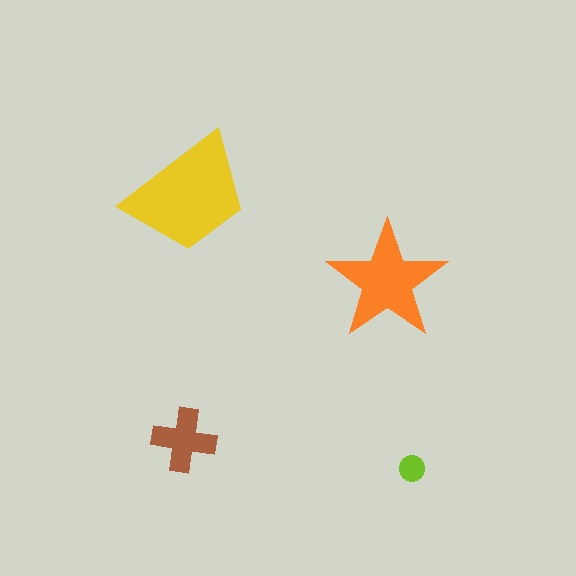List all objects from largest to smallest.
The yellow trapezoid, the orange star, the brown cross, the lime circle.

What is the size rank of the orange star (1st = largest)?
2nd.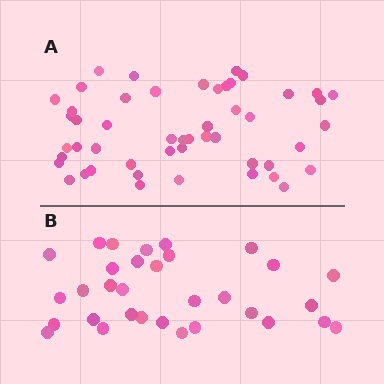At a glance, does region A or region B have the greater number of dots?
Region A (the top region) has more dots.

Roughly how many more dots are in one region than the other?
Region A has approximately 20 more dots than region B.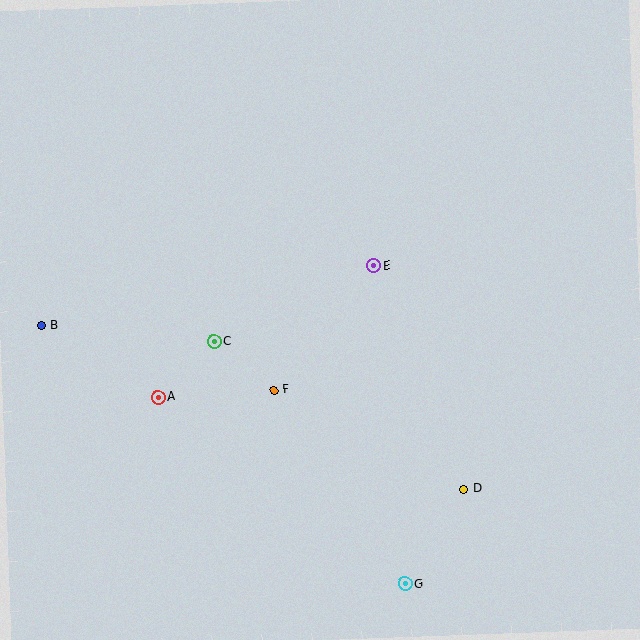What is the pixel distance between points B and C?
The distance between B and C is 173 pixels.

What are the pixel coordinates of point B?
Point B is at (41, 325).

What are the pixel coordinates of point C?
Point C is at (214, 342).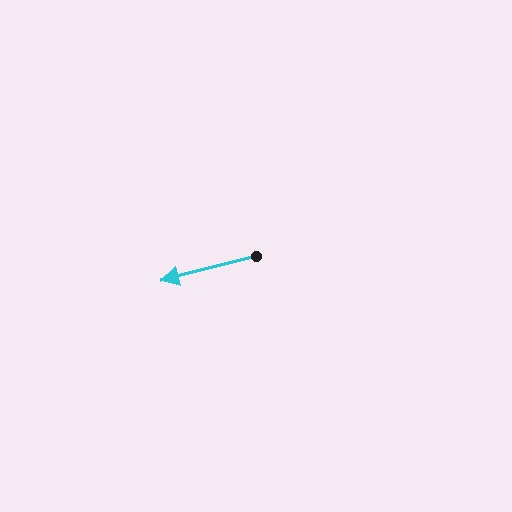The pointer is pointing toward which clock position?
Roughly 9 o'clock.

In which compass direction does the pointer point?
West.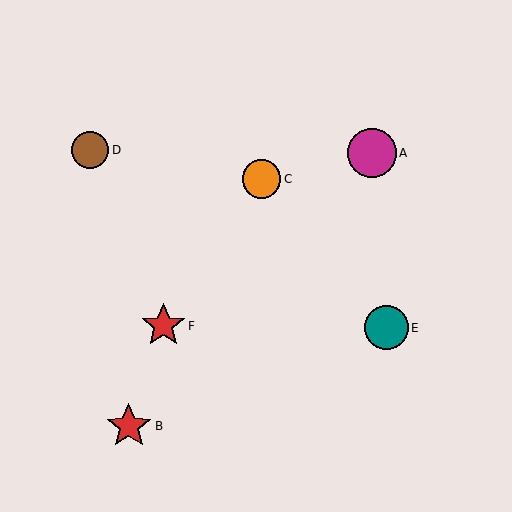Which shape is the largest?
The magenta circle (labeled A) is the largest.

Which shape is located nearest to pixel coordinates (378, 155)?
The magenta circle (labeled A) at (372, 153) is nearest to that location.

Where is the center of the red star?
The center of the red star is at (163, 326).